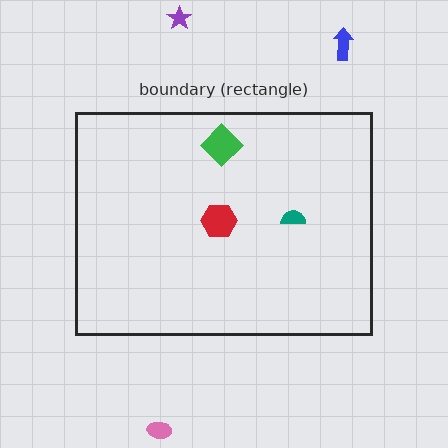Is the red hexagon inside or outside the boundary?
Inside.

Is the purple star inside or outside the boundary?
Outside.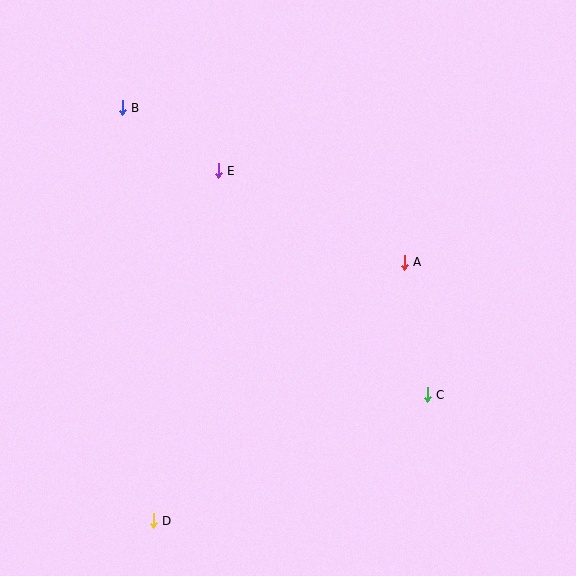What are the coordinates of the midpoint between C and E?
The midpoint between C and E is at (323, 283).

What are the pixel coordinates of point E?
Point E is at (218, 171).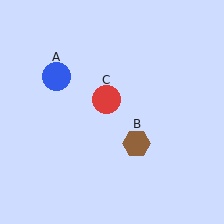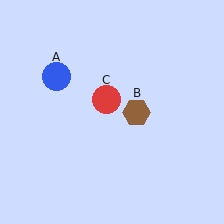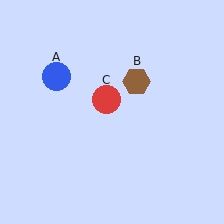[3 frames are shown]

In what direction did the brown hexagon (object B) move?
The brown hexagon (object B) moved up.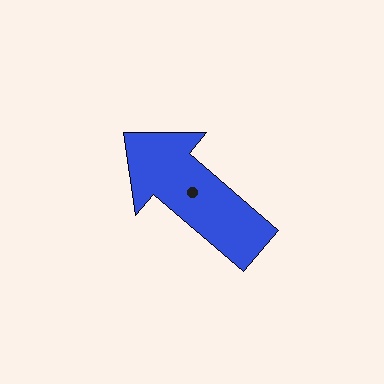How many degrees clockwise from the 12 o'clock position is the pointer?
Approximately 311 degrees.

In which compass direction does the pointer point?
Northwest.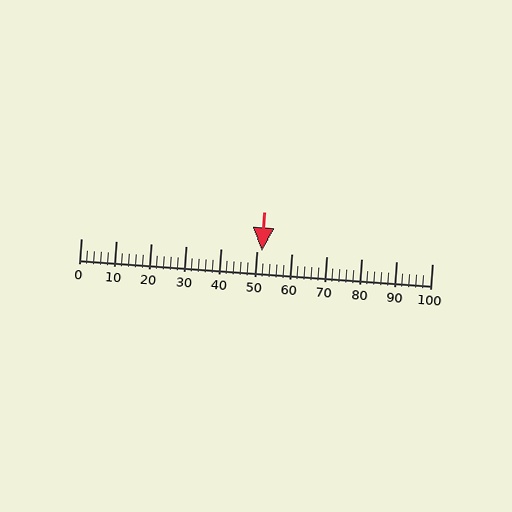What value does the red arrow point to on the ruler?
The red arrow points to approximately 52.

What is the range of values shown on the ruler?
The ruler shows values from 0 to 100.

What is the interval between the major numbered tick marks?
The major tick marks are spaced 10 units apart.